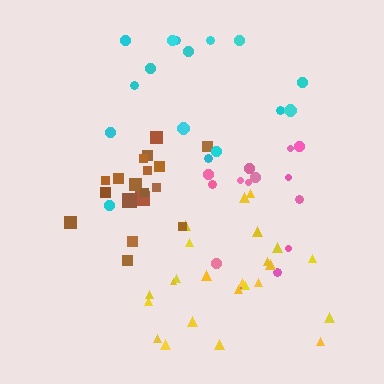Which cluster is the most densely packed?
Brown.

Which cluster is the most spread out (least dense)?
Cyan.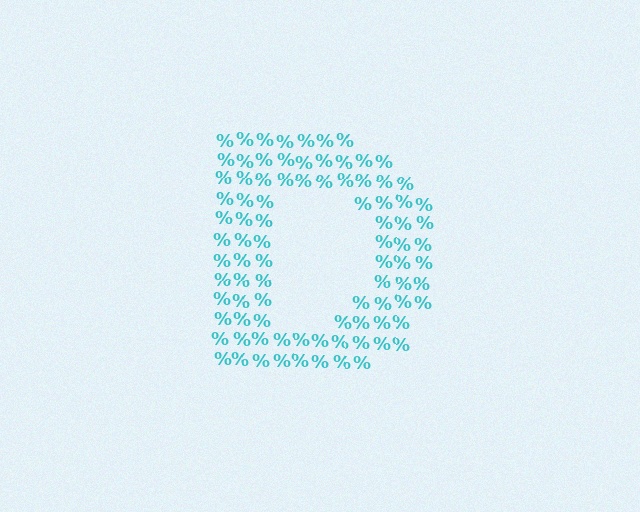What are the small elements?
The small elements are percent signs.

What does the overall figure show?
The overall figure shows the letter D.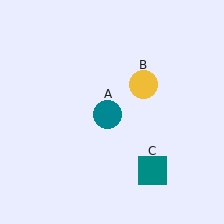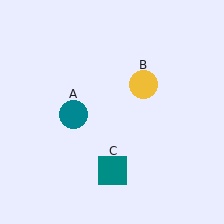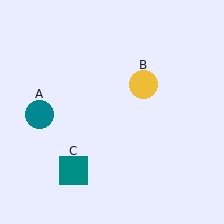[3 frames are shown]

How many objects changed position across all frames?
2 objects changed position: teal circle (object A), teal square (object C).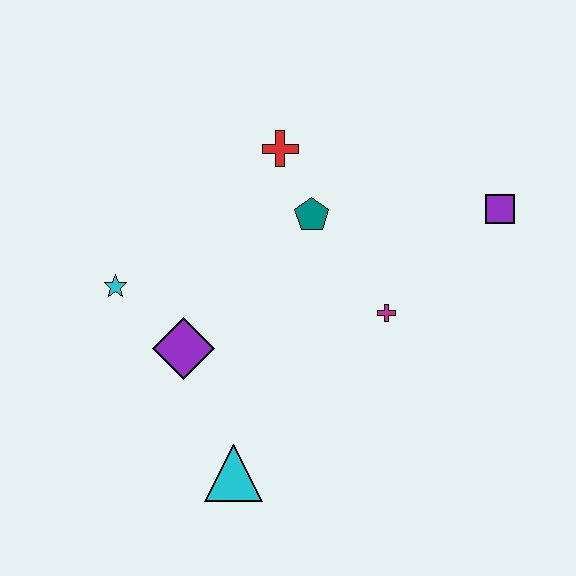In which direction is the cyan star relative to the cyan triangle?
The cyan star is above the cyan triangle.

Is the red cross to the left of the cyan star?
No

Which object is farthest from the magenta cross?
The cyan star is farthest from the magenta cross.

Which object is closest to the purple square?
The magenta cross is closest to the purple square.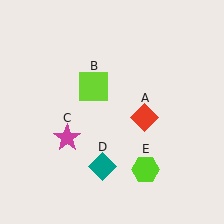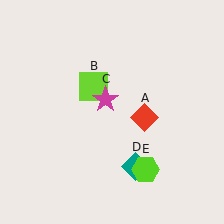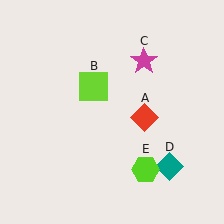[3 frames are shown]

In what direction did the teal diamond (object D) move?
The teal diamond (object D) moved right.